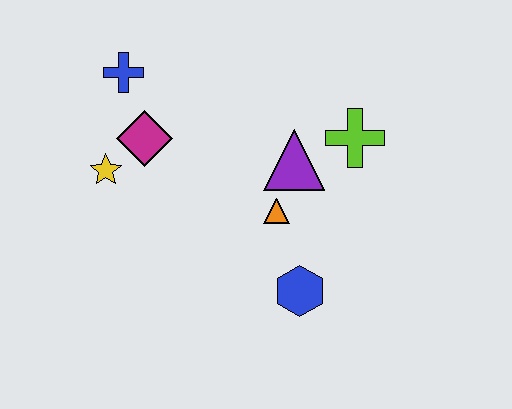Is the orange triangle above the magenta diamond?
No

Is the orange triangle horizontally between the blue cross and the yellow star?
No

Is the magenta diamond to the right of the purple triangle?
No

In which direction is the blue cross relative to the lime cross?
The blue cross is to the left of the lime cross.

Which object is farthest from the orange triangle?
The blue cross is farthest from the orange triangle.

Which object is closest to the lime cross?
The purple triangle is closest to the lime cross.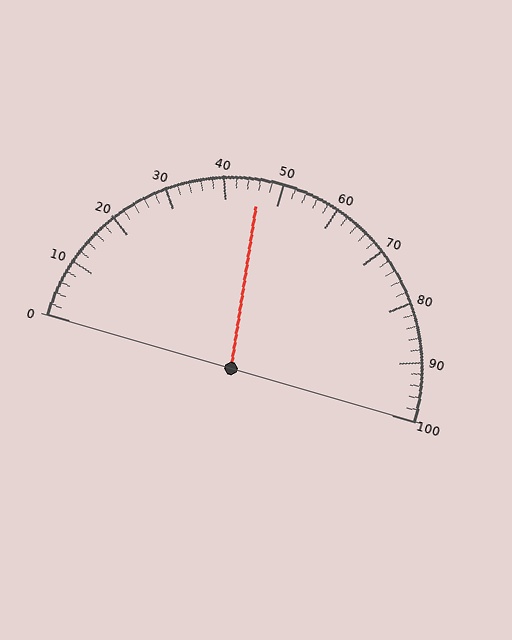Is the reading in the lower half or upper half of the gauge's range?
The reading is in the lower half of the range (0 to 100).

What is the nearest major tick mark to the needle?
The nearest major tick mark is 50.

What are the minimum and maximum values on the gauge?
The gauge ranges from 0 to 100.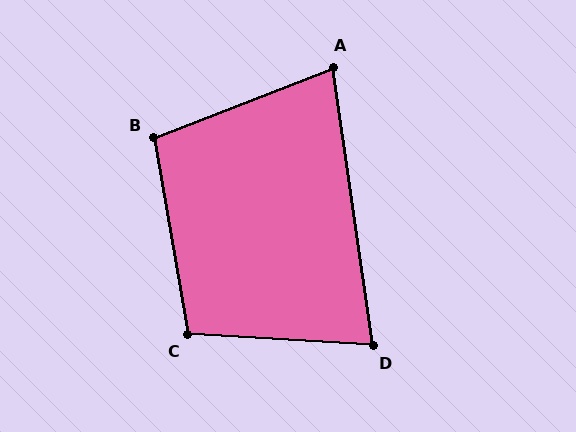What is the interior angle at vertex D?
Approximately 78 degrees (acute).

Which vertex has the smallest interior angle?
A, at approximately 77 degrees.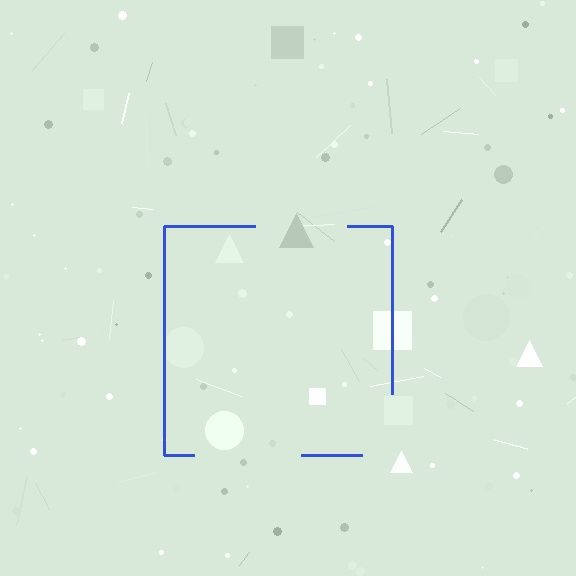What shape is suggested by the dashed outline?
The dashed outline suggests a square.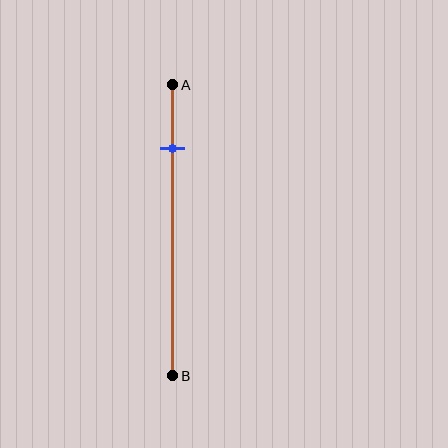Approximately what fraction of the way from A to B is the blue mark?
The blue mark is approximately 20% of the way from A to B.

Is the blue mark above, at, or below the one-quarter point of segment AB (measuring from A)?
The blue mark is above the one-quarter point of segment AB.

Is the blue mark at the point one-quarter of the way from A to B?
No, the mark is at about 20% from A, not at the 25% one-quarter point.